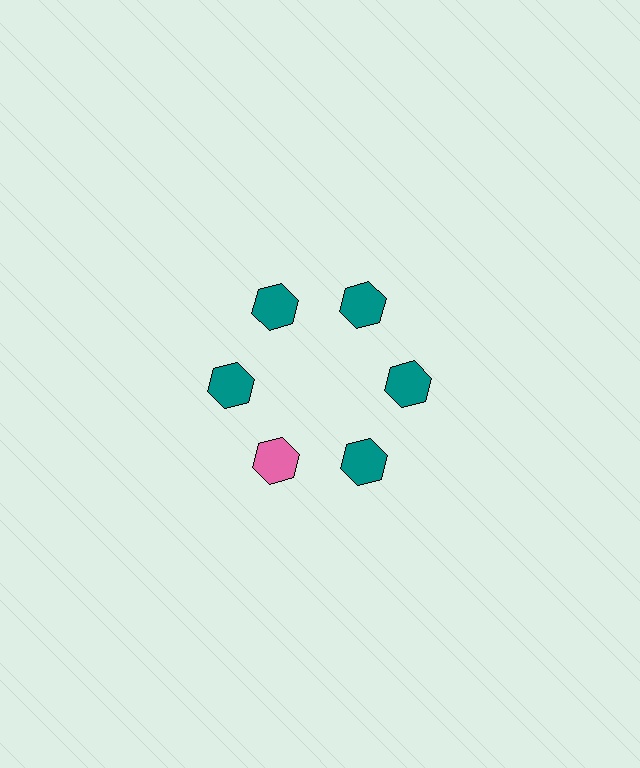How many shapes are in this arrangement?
There are 6 shapes arranged in a ring pattern.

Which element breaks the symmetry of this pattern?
The pink hexagon at roughly the 7 o'clock position breaks the symmetry. All other shapes are teal hexagons.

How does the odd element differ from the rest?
It has a different color: pink instead of teal.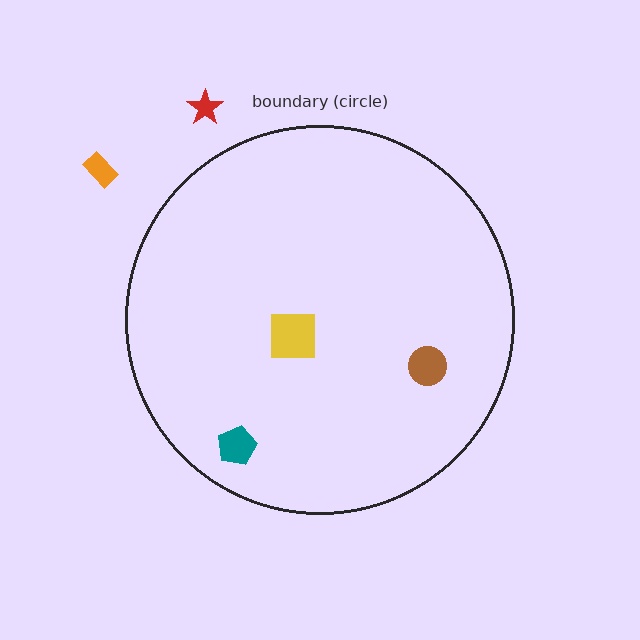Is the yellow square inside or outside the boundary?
Inside.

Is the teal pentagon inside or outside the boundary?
Inside.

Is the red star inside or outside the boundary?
Outside.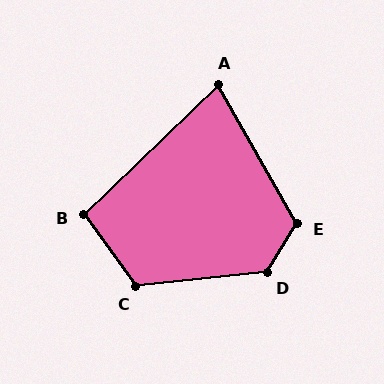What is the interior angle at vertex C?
Approximately 119 degrees (obtuse).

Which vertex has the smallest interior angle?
A, at approximately 76 degrees.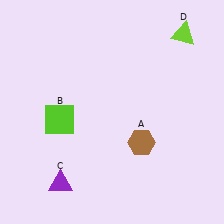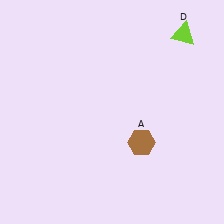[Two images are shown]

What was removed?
The lime square (B), the purple triangle (C) were removed in Image 2.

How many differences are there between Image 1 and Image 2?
There are 2 differences between the two images.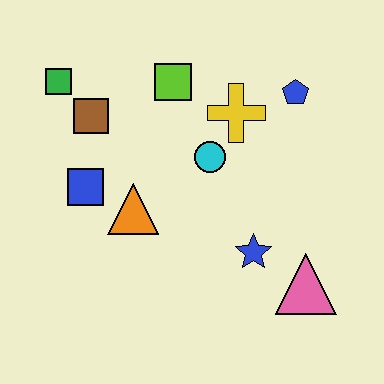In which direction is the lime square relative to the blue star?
The lime square is above the blue star.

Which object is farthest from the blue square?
The pink triangle is farthest from the blue square.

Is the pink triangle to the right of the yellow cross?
Yes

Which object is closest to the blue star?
The pink triangle is closest to the blue star.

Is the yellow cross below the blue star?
No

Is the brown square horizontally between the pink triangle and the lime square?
No